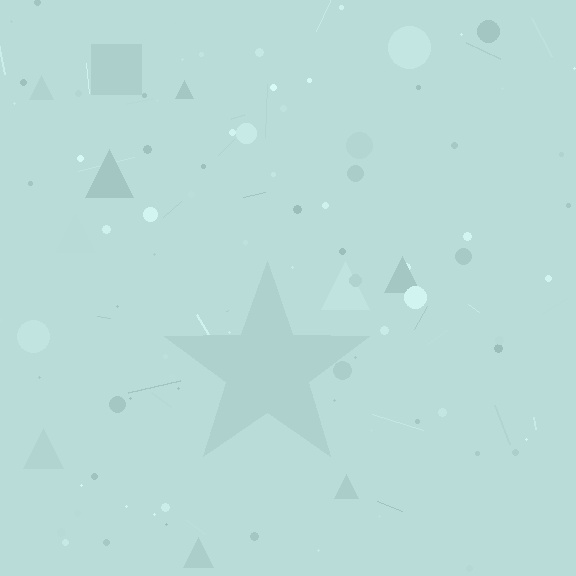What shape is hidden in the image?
A star is hidden in the image.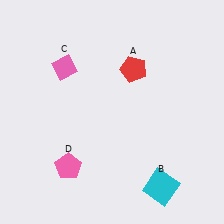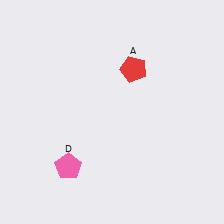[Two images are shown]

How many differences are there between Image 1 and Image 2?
There are 2 differences between the two images.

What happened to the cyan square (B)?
The cyan square (B) was removed in Image 2. It was in the bottom-right area of Image 1.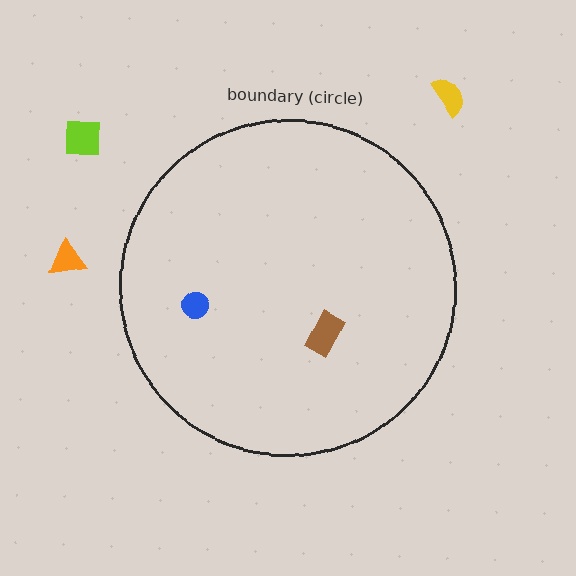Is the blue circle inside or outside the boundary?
Inside.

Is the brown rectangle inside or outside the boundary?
Inside.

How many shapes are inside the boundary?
2 inside, 3 outside.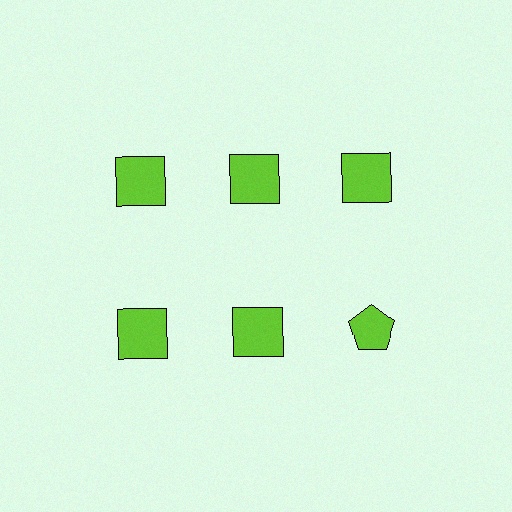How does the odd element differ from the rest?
It has a different shape: pentagon instead of square.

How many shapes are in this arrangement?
There are 6 shapes arranged in a grid pattern.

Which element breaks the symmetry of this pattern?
The lime pentagon in the second row, center column breaks the symmetry. All other shapes are lime squares.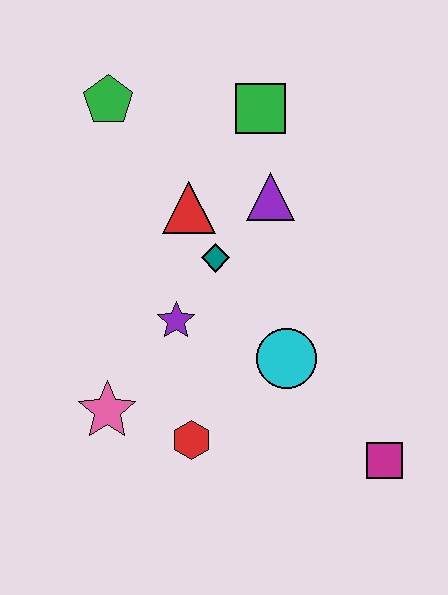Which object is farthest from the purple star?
The magenta square is farthest from the purple star.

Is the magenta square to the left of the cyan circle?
No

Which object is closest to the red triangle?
The teal diamond is closest to the red triangle.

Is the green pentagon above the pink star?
Yes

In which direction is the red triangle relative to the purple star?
The red triangle is above the purple star.